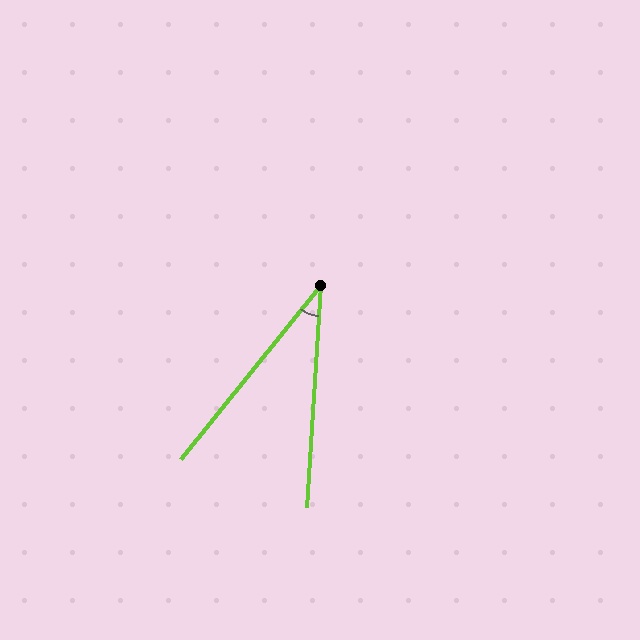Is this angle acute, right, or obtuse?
It is acute.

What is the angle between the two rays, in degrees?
Approximately 35 degrees.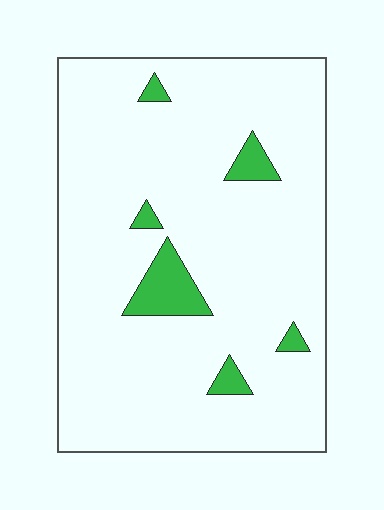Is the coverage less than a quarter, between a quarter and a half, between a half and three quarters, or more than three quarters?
Less than a quarter.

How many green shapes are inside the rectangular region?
6.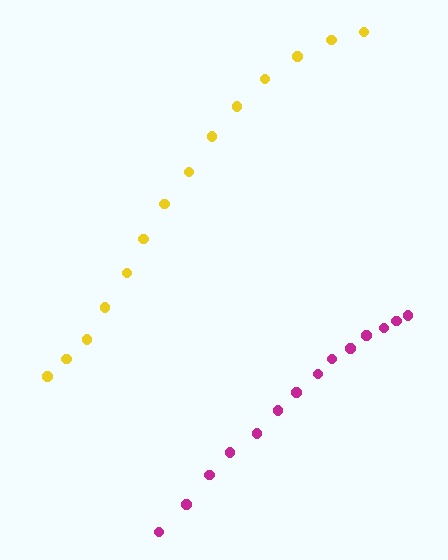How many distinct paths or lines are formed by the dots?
There are 2 distinct paths.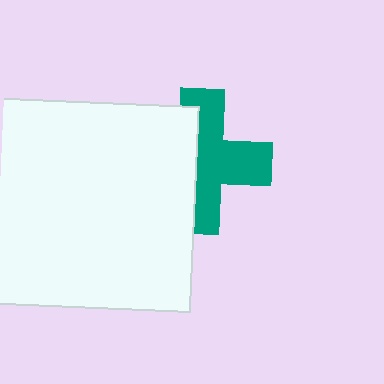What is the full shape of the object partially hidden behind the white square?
The partially hidden object is a teal cross.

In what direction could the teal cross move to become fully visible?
The teal cross could move right. That would shift it out from behind the white square entirely.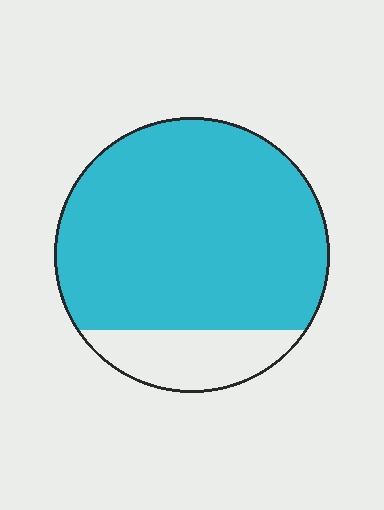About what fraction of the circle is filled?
About five sixths (5/6).